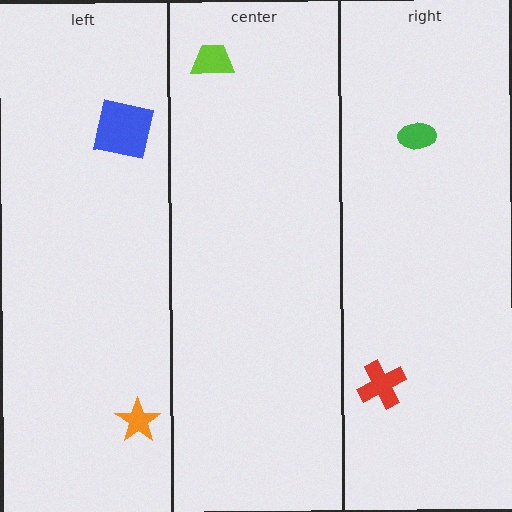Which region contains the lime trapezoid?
The center region.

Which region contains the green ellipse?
The right region.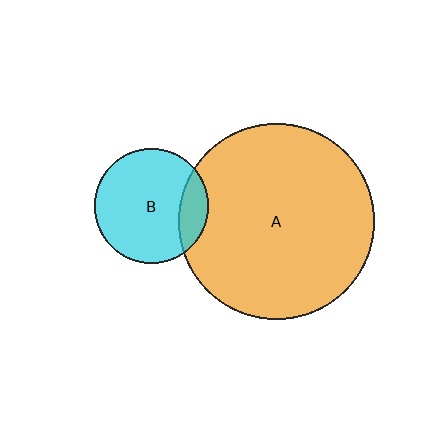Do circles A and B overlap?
Yes.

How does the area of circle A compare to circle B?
Approximately 2.9 times.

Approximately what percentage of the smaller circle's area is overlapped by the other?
Approximately 15%.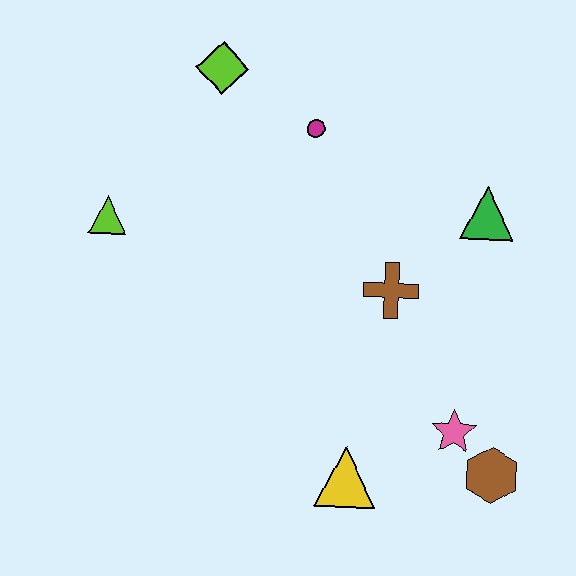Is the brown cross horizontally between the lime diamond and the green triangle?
Yes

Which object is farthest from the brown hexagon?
The lime diamond is farthest from the brown hexagon.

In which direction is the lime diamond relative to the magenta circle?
The lime diamond is to the left of the magenta circle.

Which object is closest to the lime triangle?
The lime diamond is closest to the lime triangle.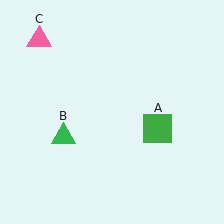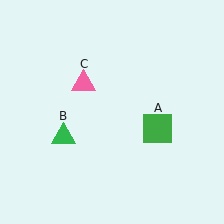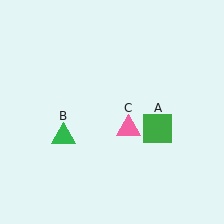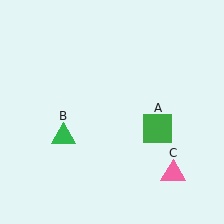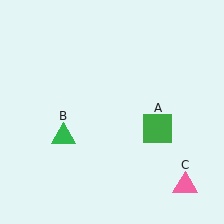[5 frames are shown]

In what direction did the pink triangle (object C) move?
The pink triangle (object C) moved down and to the right.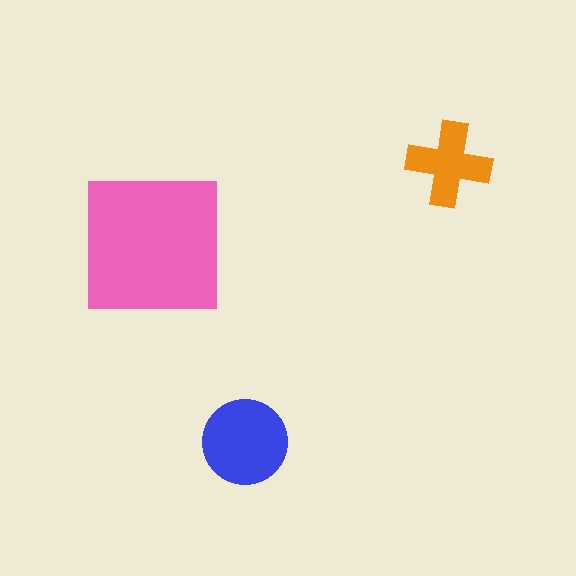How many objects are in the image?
There are 3 objects in the image.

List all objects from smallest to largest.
The orange cross, the blue circle, the pink square.